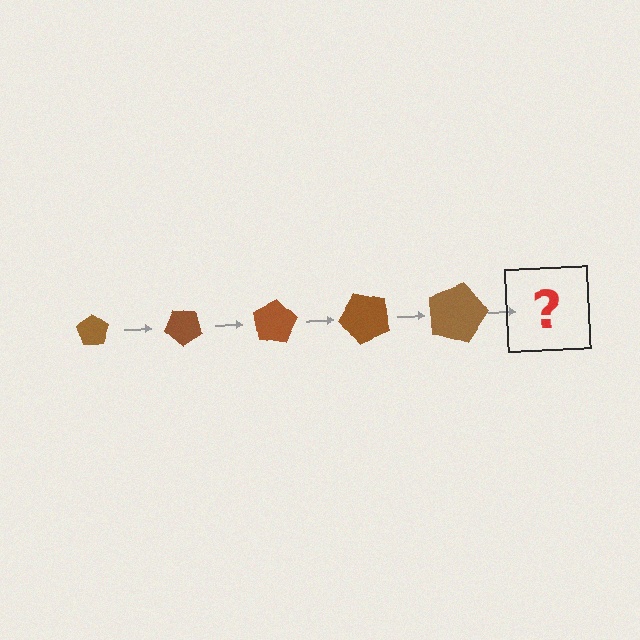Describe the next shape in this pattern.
It should be a pentagon, larger than the previous one and rotated 200 degrees from the start.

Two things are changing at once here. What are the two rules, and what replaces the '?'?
The two rules are that the pentagon grows larger each step and it rotates 40 degrees each step. The '?' should be a pentagon, larger than the previous one and rotated 200 degrees from the start.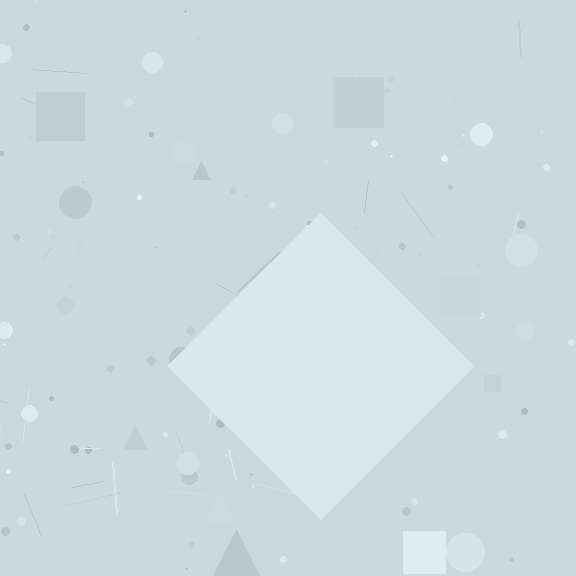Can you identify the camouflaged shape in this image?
The camouflaged shape is a diamond.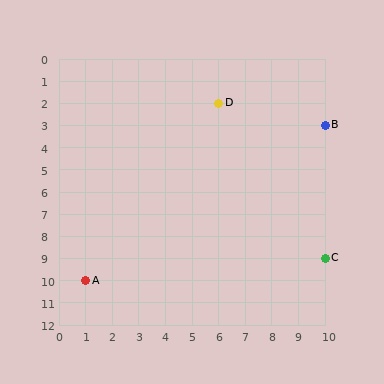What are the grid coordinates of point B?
Point B is at grid coordinates (10, 3).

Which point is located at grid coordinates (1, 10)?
Point A is at (1, 10).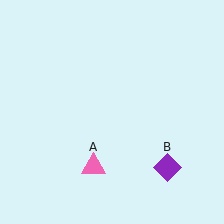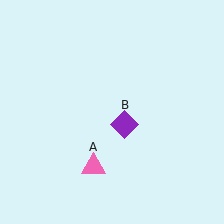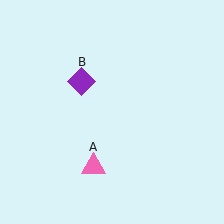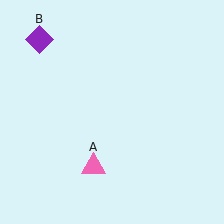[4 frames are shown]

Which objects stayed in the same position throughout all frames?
Pink triangle (object A) remained stationary.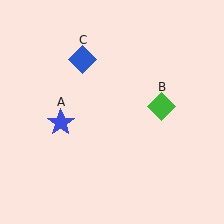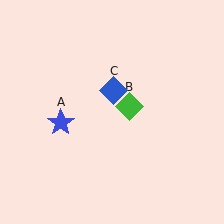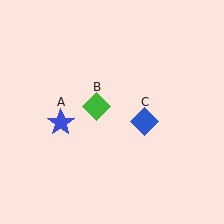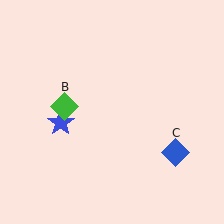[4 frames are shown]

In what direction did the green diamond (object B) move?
The green diamond (object B) moved left.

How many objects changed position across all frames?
2 objects changed position: green diamond (object B), blue diamond (object C).